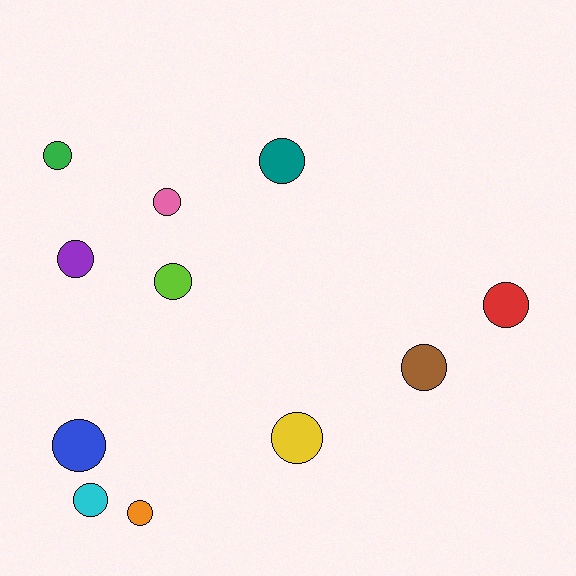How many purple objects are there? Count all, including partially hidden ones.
There is 1 purple object.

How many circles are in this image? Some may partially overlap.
There are 11 circles.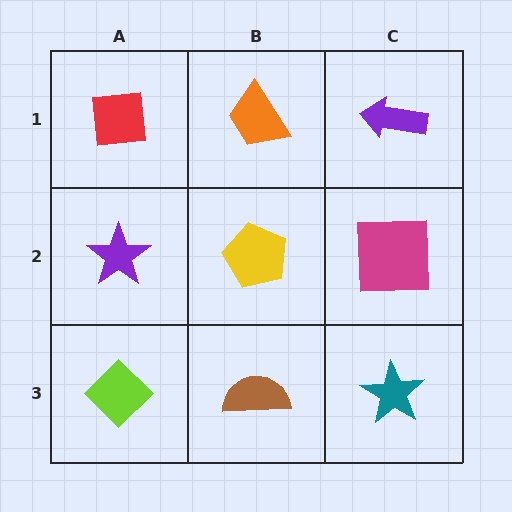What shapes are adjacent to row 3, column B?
A yellow pentagon (row 2, column B), a lime diamond (row 3, column A), a teal star (row 3, column C).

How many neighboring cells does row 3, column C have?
2.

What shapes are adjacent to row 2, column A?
A red square (row 1, column A), a lime diamond (row 3, column A), a yellow pentagon (row 2, column B).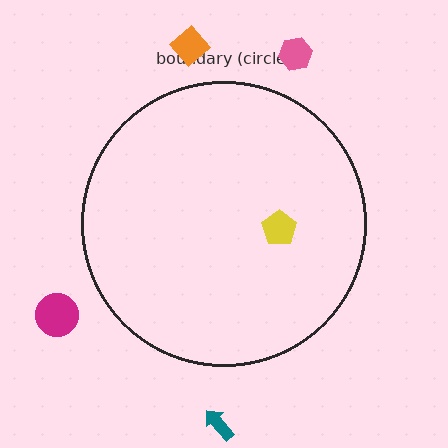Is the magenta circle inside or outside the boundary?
Outside.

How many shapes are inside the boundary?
1 inside, 4 outside.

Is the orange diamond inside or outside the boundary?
Outside.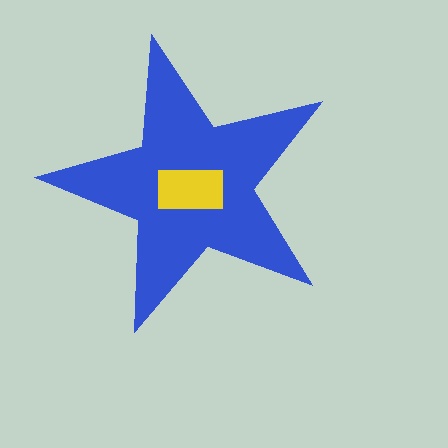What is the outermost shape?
The blue star.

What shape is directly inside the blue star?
The yellow rectangle.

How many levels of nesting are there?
2.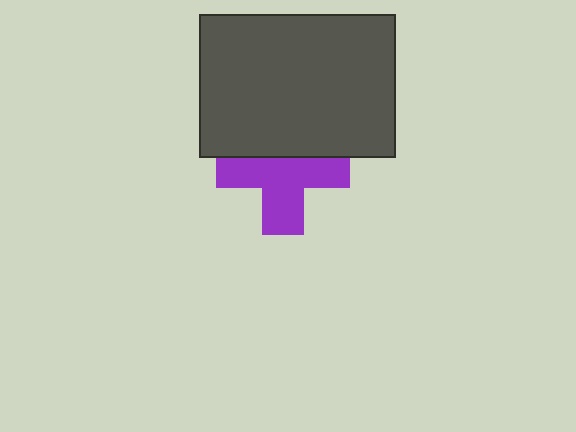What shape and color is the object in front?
The object in front is a dark gray rectangle.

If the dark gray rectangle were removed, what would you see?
You would see the complete purple cross.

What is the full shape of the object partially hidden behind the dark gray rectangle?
The partially hidden object is a purple cross.